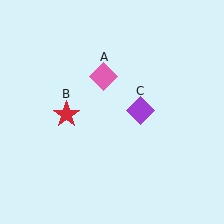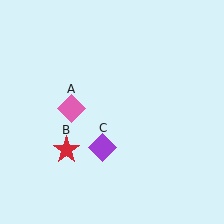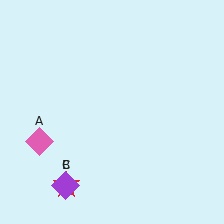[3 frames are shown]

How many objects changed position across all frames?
3 objects changed position: pink diamond (object A), red star (object B), purple diamond (object C).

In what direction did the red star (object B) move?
The red star (object B) moved down.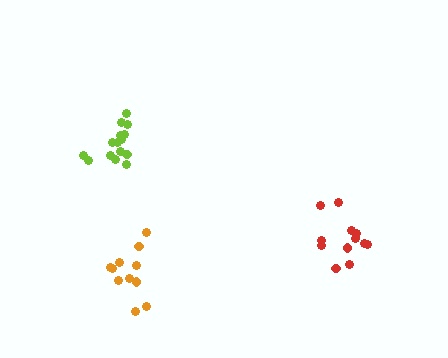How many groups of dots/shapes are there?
There are 3 groups.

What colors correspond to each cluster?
The clusters are colored: orange, lime, red.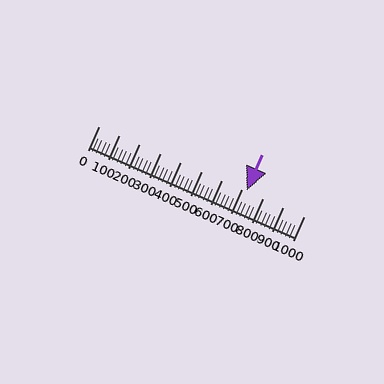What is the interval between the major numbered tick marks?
The major tick marks are spaced 100 units apart.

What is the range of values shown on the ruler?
The ruler shows values from 0 to 1000.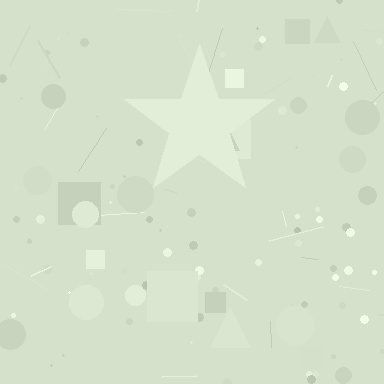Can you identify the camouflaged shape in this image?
The camouflaged shape is a star.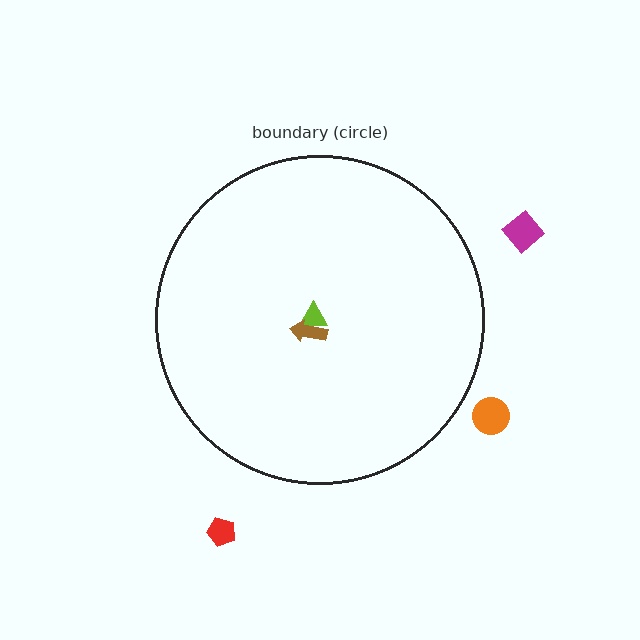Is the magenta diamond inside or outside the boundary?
Outside.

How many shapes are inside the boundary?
2 inside, 3 outside.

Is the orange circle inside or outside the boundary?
Outside.